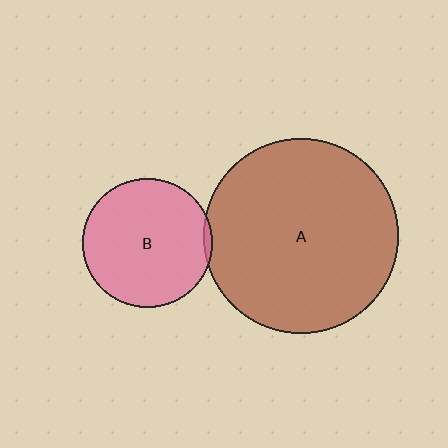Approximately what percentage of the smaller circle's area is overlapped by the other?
Approximately 5%.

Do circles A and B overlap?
Yes.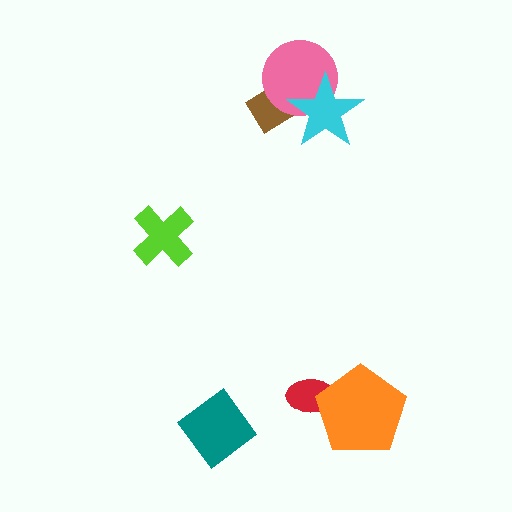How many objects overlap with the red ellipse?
1 object overlaps with the red ellipse.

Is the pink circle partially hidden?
Yes, it is partially covered by another shape.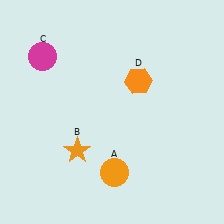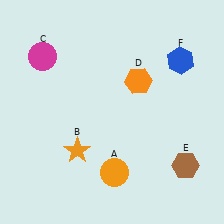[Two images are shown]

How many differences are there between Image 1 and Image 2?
There are 2 differences between the two images.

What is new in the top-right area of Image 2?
A blue hexagon (F) was added in the top-right area of Image 2.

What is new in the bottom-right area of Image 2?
A brown hexagon (E) was added in the bottom-right area of Image 2.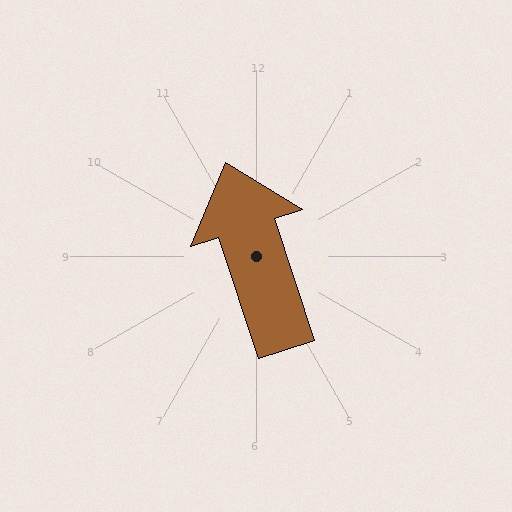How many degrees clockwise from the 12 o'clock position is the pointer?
Approximately 342 degrees.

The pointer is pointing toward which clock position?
Roughly 11 o'clock.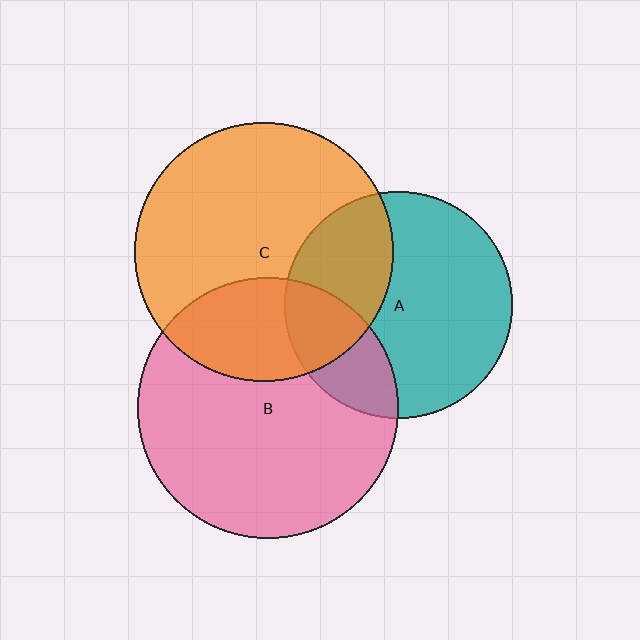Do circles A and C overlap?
Yes.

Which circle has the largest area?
Circle B (pink).